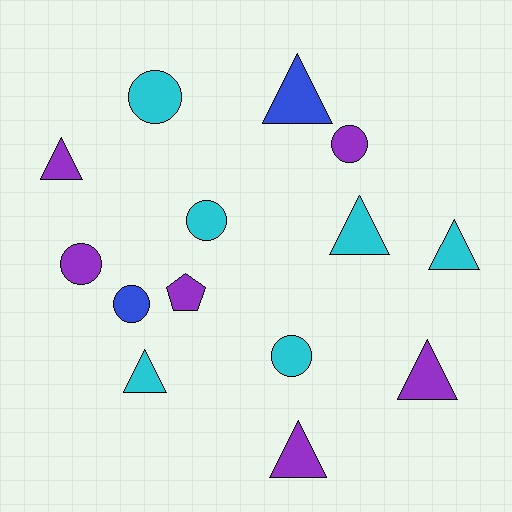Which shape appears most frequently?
Triangle, with 7 objects.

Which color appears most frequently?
Purple, with 6 objects.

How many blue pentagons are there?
There are no blue pentagons.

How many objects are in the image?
There are 14 objects.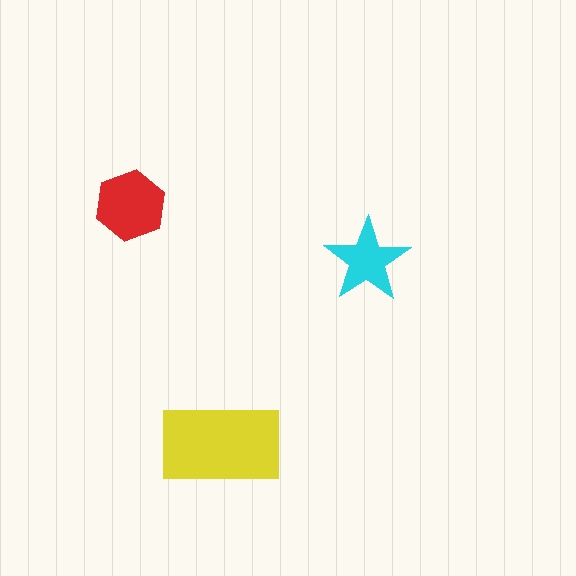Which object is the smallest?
The cyan star.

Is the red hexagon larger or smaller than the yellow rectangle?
Smaller.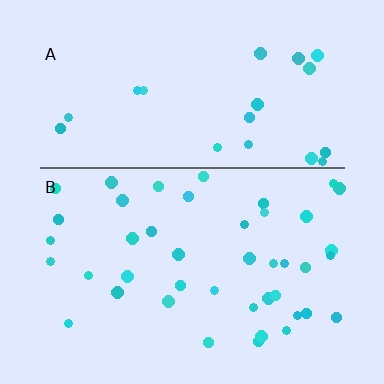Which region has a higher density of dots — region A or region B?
B (the bottom).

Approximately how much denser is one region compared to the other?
Approximately 2.0× — region B over region A.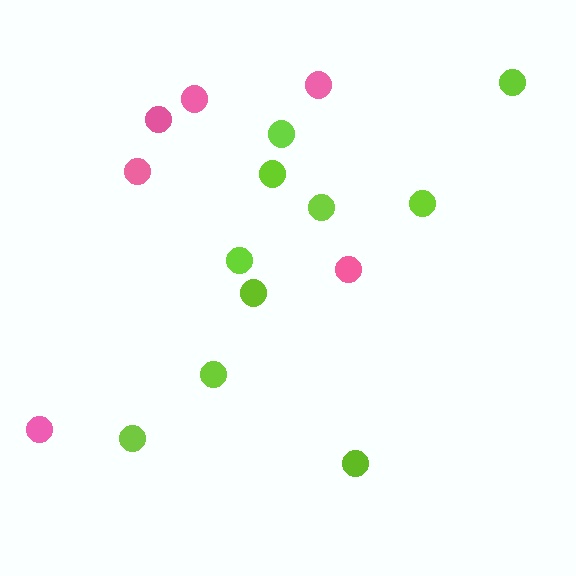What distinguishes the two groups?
There are 2 groups: one group of lime circles (10) and one group of pink circles (6).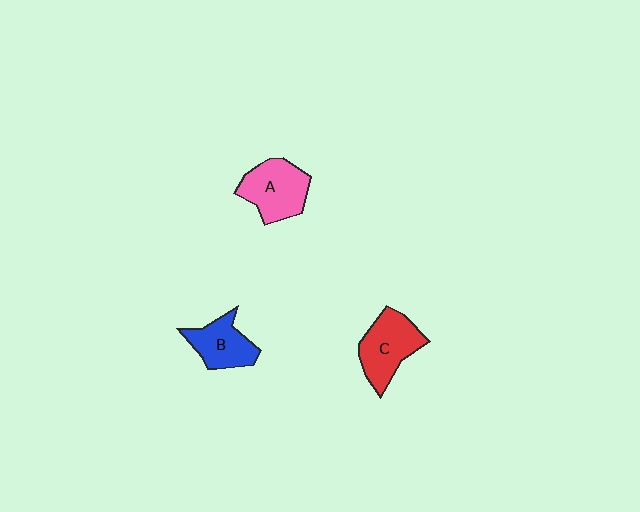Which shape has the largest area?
Shape A (pink).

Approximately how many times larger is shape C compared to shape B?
Approximately 1.3 times.